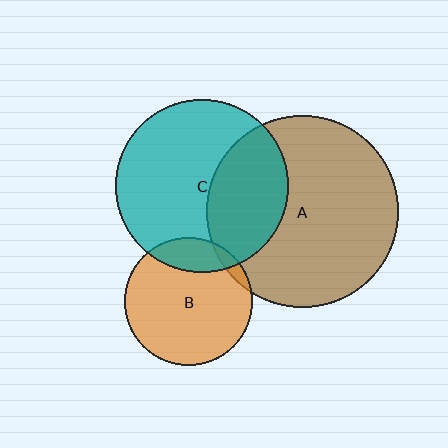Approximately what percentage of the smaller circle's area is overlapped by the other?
Approximately 15%.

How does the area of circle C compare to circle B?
Approximately 1.8 times.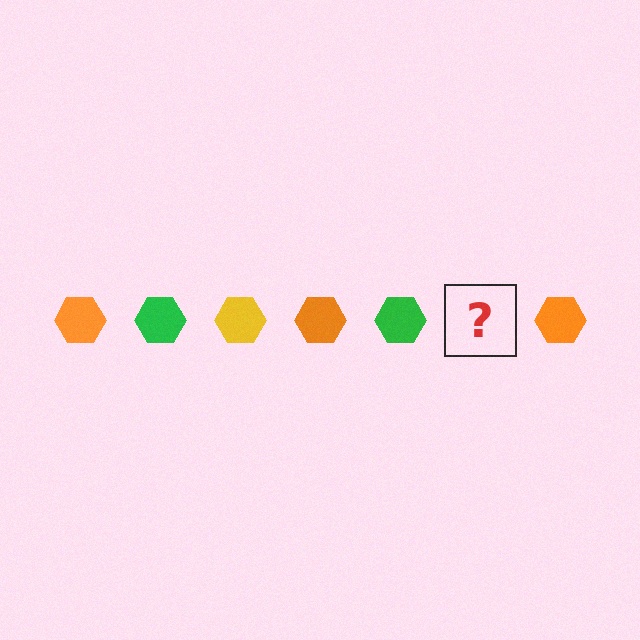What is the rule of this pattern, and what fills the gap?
The rule is that the pattern cycles through orange, green, yellow hexagons. The gap should be filled with a yellow hexagon.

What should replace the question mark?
The question mark should be replaced with a yellow hexagon.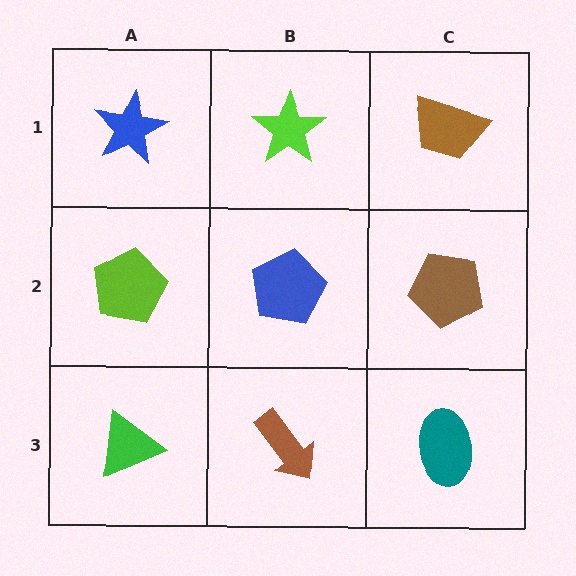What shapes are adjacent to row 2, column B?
A lime star (row 1, column B), a brown arrow (row 3, column B), a lime pentagon (row 2, column A), a brown pentagon (row 2, column C).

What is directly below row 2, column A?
A green triangle.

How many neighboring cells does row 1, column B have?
3.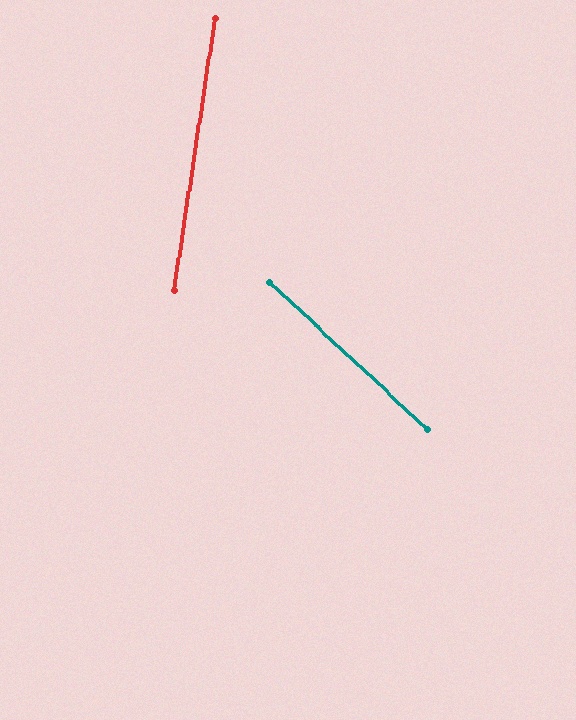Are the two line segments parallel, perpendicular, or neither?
Neither parallel nor perpendicular — they differ by about 55°.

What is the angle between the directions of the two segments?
Approximately 55 degrees.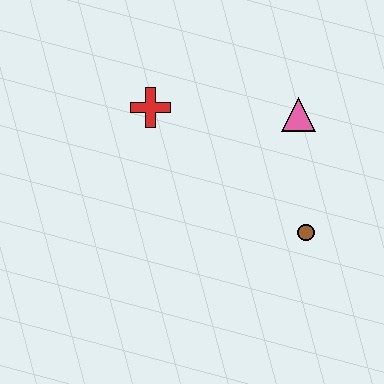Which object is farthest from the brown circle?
The red cross is farthest from the brown circle.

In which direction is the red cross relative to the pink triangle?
The red cross is to the left of the pink triangle.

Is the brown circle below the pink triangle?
Yes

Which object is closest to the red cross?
The pink triangle is closest to the red cross.